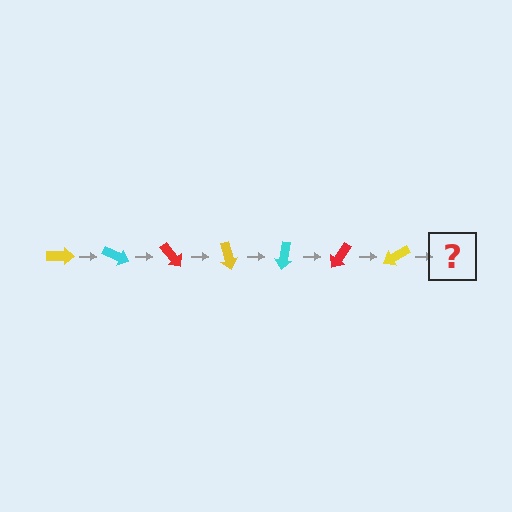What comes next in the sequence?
The next element should be a cyan arrow, rotated 175 degrees from the start.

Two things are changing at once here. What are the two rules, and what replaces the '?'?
The two rules are that it rotates 25 degrees each step and the color cycles through yellow, cyan, and red. The '?' should be a cyan arrow, rotated 175 degrees from the start.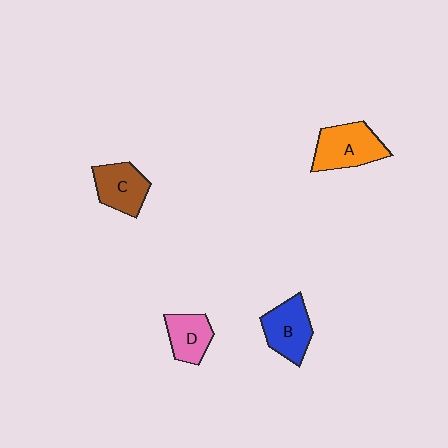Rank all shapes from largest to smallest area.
From largest to smallest: A (orange), B (blue), C (brown), D (pink).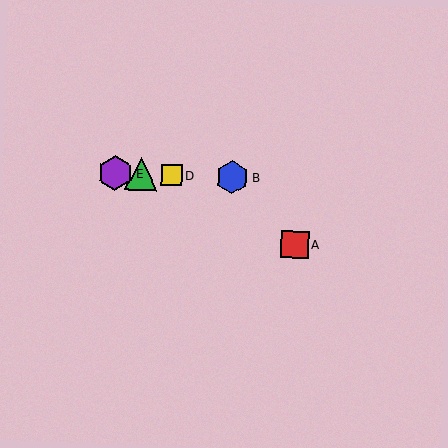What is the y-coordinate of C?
Object C is at y≈174.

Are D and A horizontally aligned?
No, D is at y≈175 and A is at y≈244.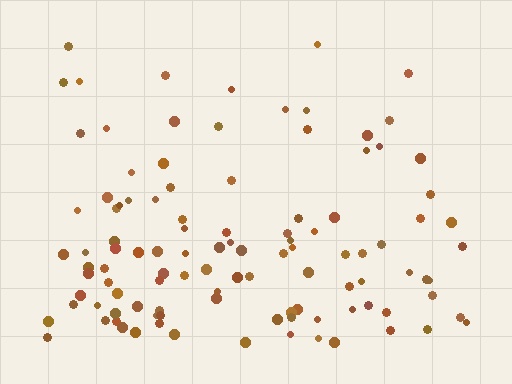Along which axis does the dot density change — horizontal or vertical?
Vertical.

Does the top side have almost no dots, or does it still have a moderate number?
Still a moderate number, just noticeably fewer than the bottom.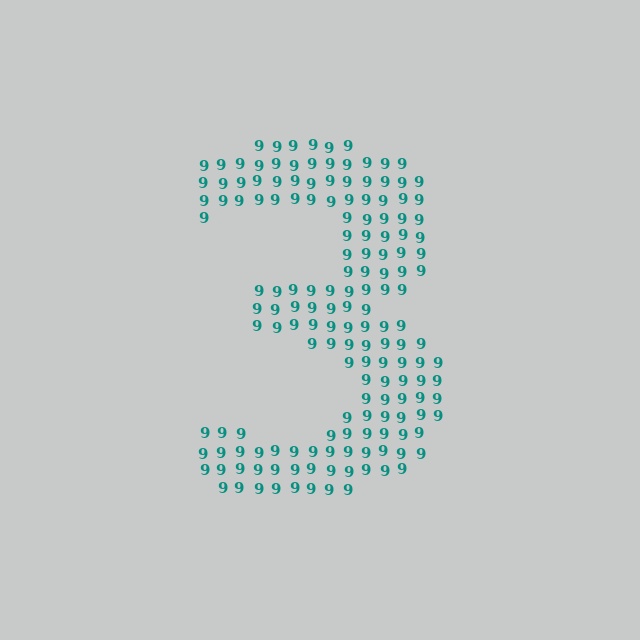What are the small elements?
The small elements are digit 9's.